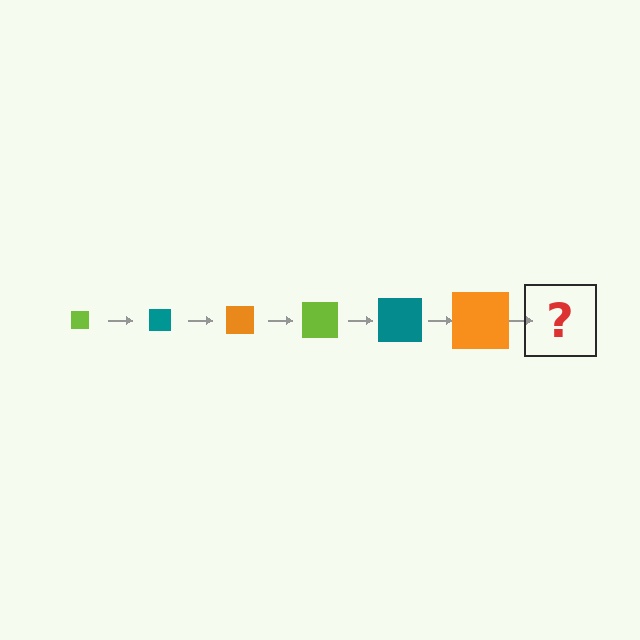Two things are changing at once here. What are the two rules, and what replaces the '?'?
The two rules are that the square grows larger each step and the color cycles through lime, teal, and orange. The '?' should be a lime square, larger than the previous one.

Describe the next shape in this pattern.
It should be a lime square, larger than the previous one.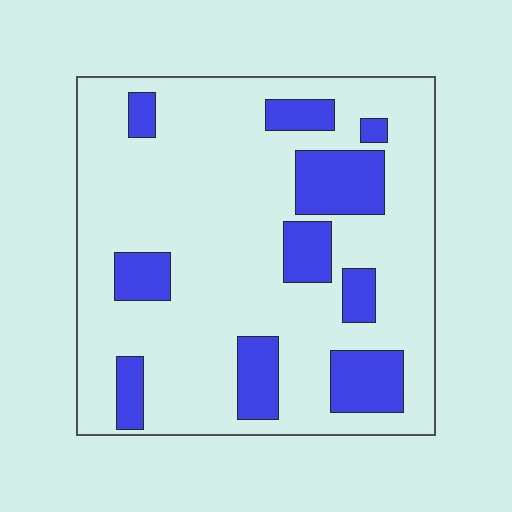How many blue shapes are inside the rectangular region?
10.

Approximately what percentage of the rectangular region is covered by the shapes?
Approximately 20%.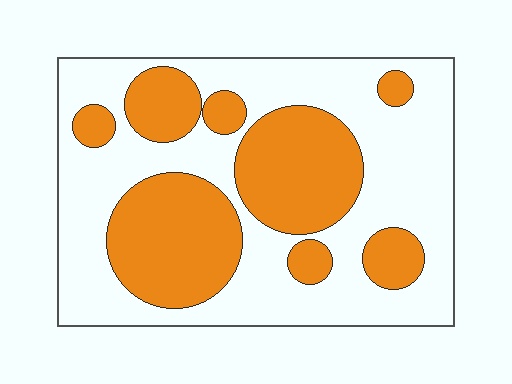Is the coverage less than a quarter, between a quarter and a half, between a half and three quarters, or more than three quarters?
Between a quarter and a half.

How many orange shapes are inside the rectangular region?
8.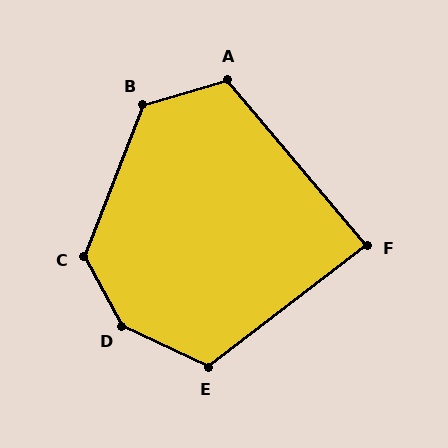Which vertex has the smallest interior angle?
F, at approximately 88 degrees.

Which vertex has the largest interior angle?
D, at approximately 145 degrees.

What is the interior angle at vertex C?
Approximately 130 degrees (obtuse).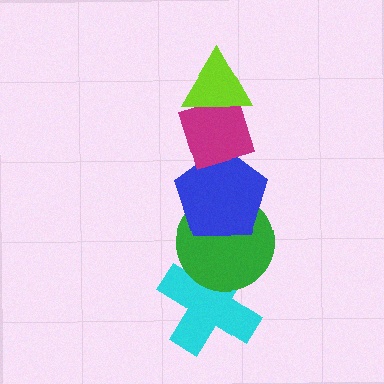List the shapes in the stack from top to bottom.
From top to bottom: the lime triangle, the magenta diamond, the blue pentagon, the green circle, the cyan cross.